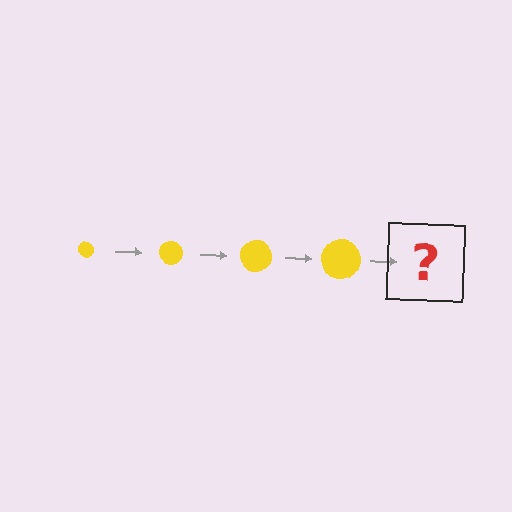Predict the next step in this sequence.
The next step is a yellow circle, larger than the previous one.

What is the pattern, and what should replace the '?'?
The pattern is that the circle gets progressively larger each step. The '?' should be a yellow circle, larger than the previous one.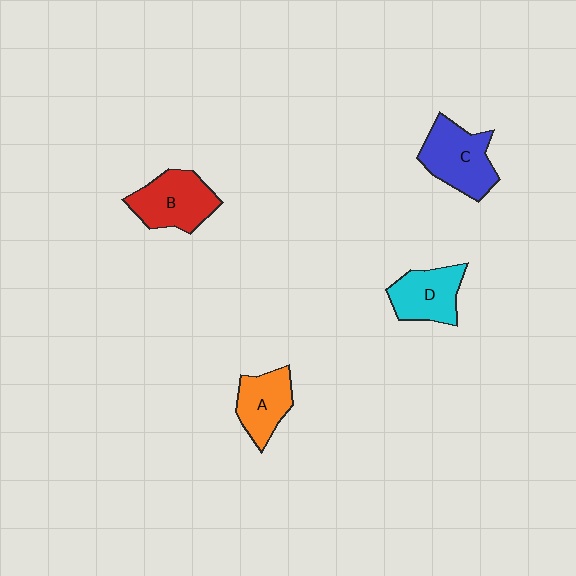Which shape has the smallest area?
Shape A (orange).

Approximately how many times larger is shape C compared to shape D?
Approximately 1.2 times.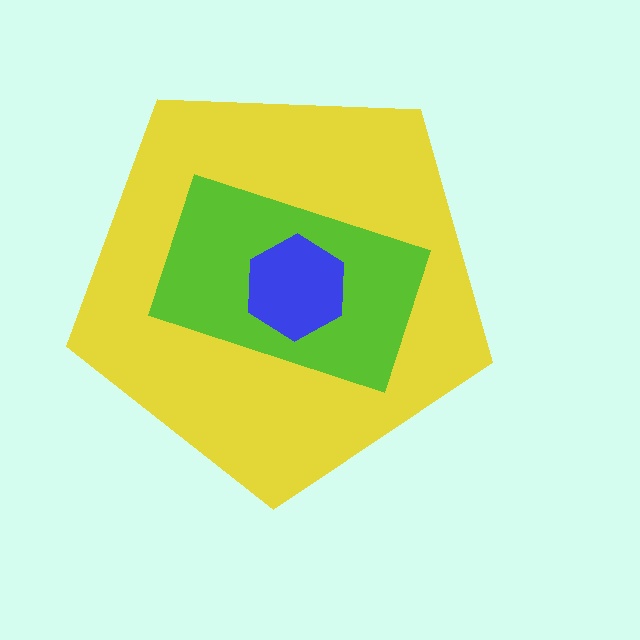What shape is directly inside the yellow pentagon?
The lime rectangle.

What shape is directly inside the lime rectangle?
The blue hexagon.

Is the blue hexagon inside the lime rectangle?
Yes.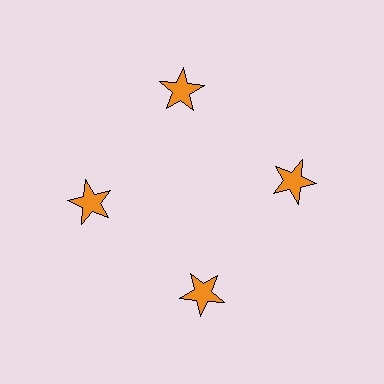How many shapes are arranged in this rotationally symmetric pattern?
There are 4 shapes, arranged in 4 groups of 1.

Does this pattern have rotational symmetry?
Yes, this pattern has 4-fold rotational symmetry. It looks the same after rotating 90 degrees around the center.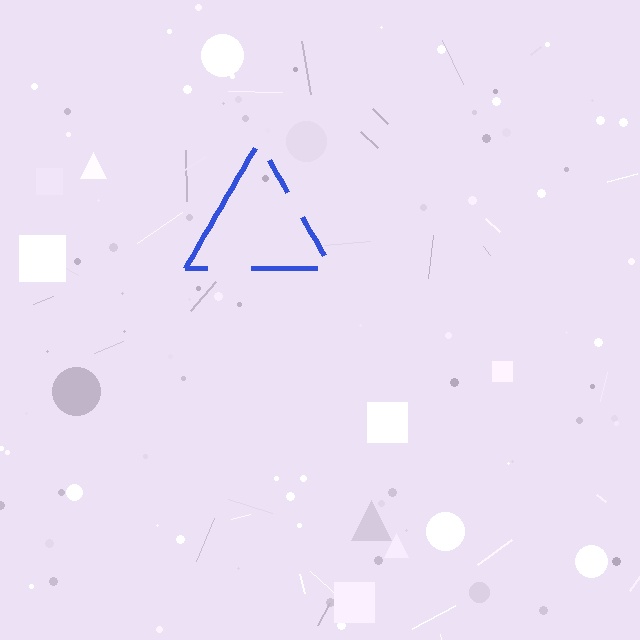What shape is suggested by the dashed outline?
The dashed outline suggests a triangle.